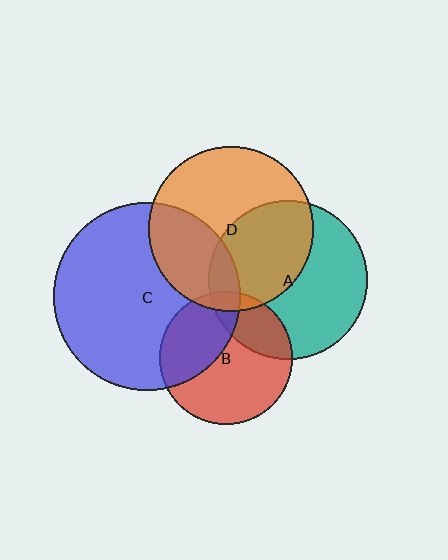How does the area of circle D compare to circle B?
Approximately 1.5 times.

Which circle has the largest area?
Circle C (blue).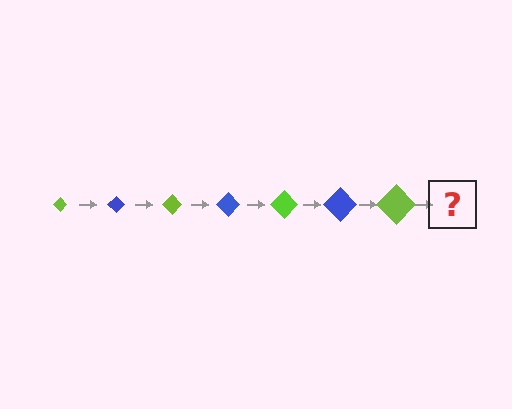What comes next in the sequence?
The next element should be a blue diamond, larger than the previous one.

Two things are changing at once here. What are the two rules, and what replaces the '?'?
The two rules are that the diamond grows larger each step and the color cycles through lime and blue. The '?' should be a blue diamond, larger than the previous one.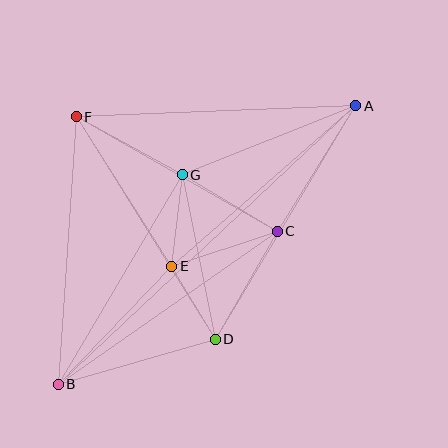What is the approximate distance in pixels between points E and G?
The distance between E and G is approximately 92 pixels.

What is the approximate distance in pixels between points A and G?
The distance between A and G is approximately 187 pixels.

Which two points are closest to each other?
Points D and E are closest to each other.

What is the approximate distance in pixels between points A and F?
The distance between A and F is approximately 280 pixels.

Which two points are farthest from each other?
Points A and B are farthest from each other.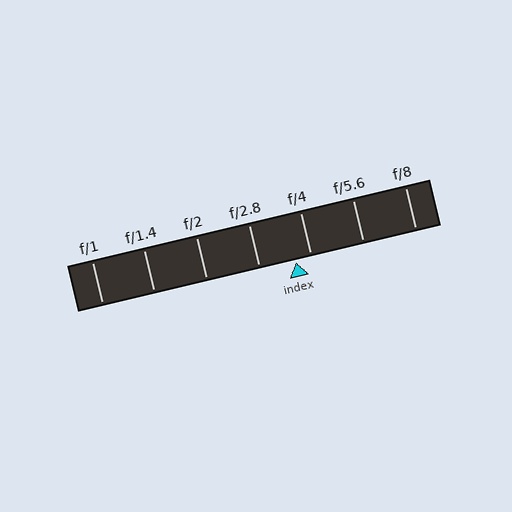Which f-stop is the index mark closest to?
The index mark is closest to f/4.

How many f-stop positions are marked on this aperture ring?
There are 7 f-stop positions marked.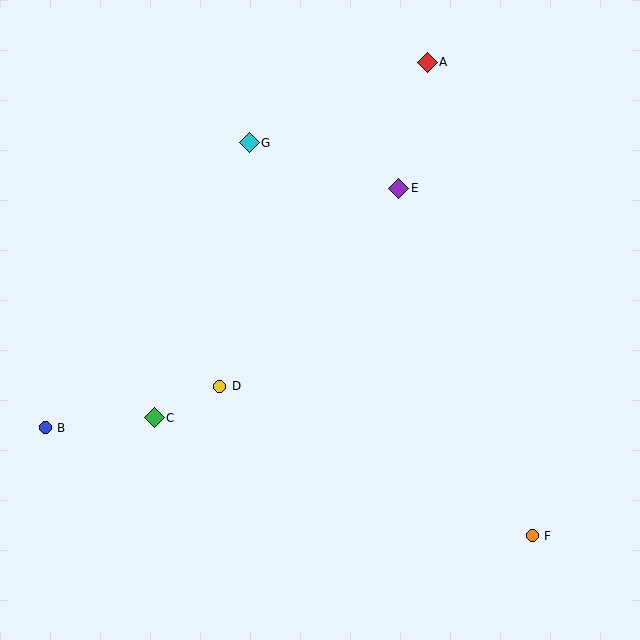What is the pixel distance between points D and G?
The distance between D and G is 245 pixels.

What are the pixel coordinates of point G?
Point G is at (249, 143).